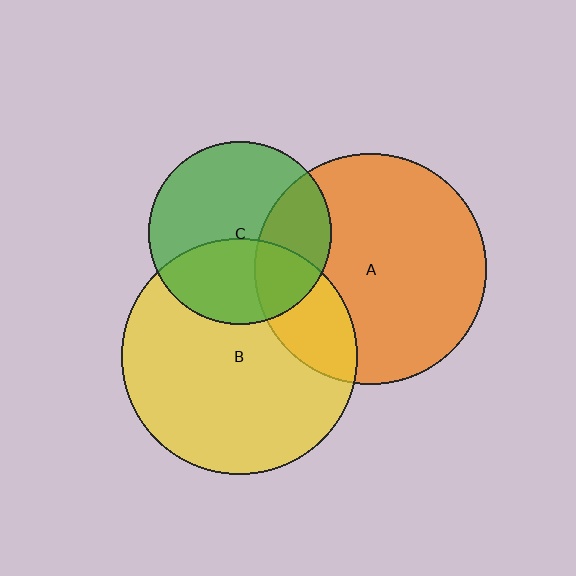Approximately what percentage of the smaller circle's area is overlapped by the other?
Approximately 40%.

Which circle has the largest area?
Circle B (yellow).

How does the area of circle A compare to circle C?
Approximately 1.6 times.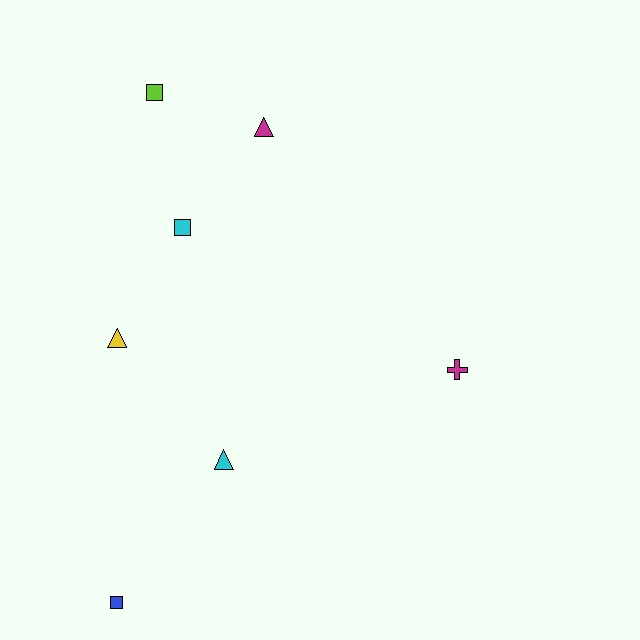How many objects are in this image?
There are 7 objects.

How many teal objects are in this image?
There are no teal objects.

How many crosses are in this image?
There is 1 cross.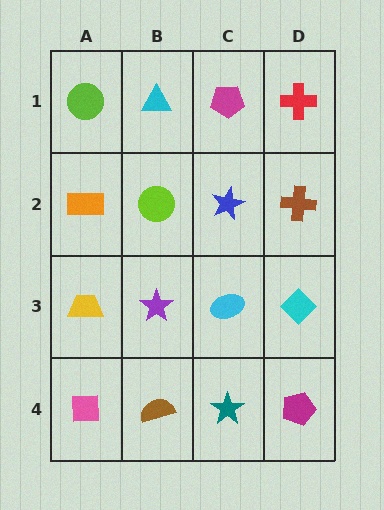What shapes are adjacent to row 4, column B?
A purple star (row 3, column B), a pink square (row 4, column A), a teal star (row 4, column C).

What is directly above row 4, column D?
A cyan diamond.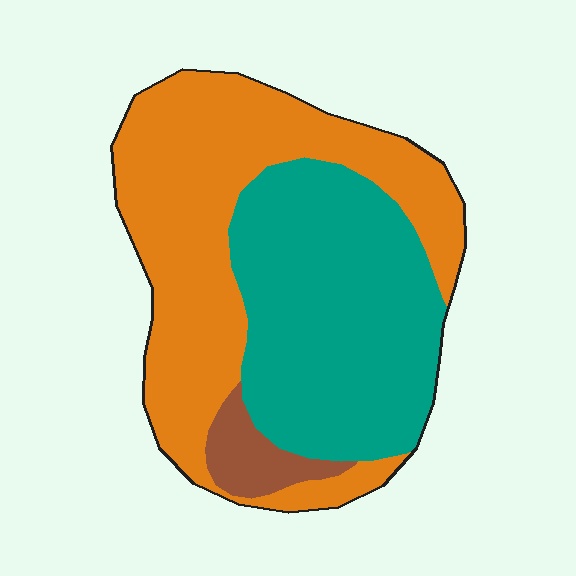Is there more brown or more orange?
Orange.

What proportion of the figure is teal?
Teal covers roughly 45% of the figure.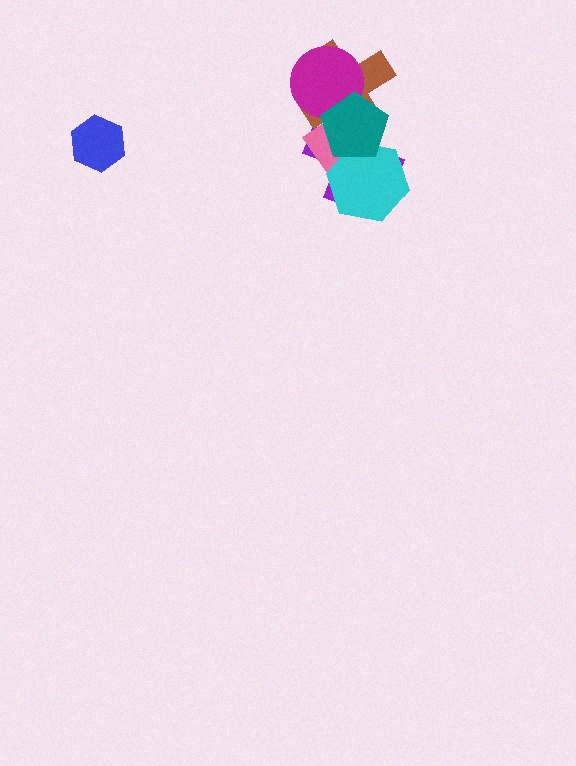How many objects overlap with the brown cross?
4 objects overlap with the brown cross.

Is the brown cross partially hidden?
Yes, it is partially covered by another shape.